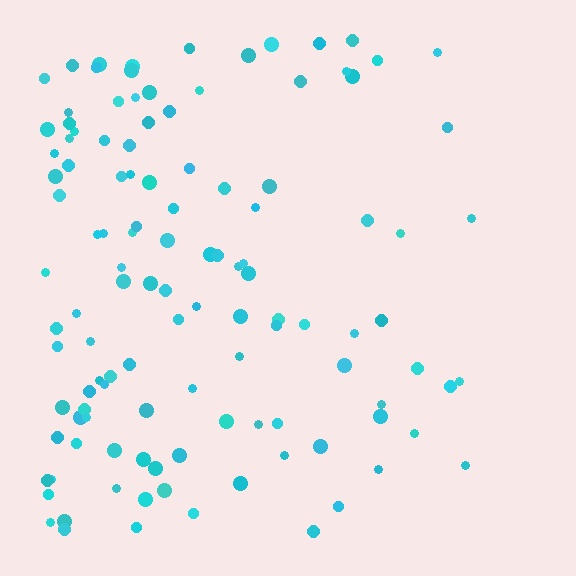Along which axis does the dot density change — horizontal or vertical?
Horizontal.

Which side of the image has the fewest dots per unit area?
The right.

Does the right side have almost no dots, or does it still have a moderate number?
Still a moderate number, just noticeably fewer than the left.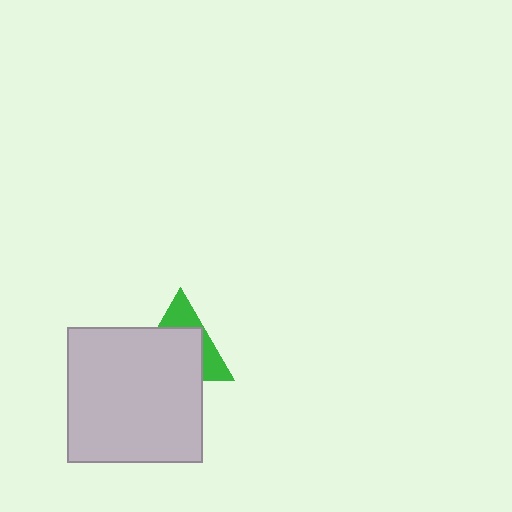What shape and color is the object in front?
The object in front is a light gray square.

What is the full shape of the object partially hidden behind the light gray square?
The partially hidden object is a green triangle.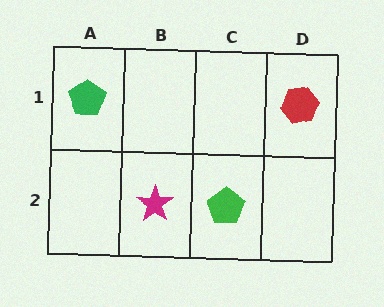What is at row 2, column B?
A magenta star.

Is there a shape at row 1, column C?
No, that cell is empty.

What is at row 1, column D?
A red hexagon.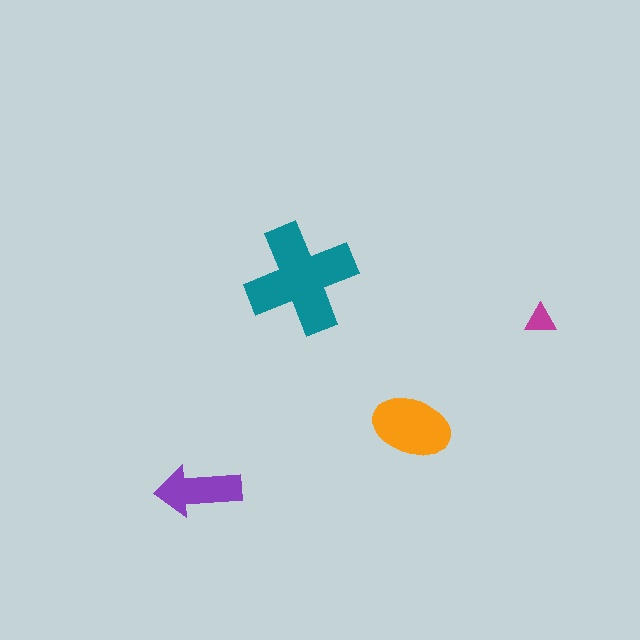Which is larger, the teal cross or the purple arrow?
The teal cross.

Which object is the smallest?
The magenta triangle.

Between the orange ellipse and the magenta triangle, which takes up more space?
The orange ellipse.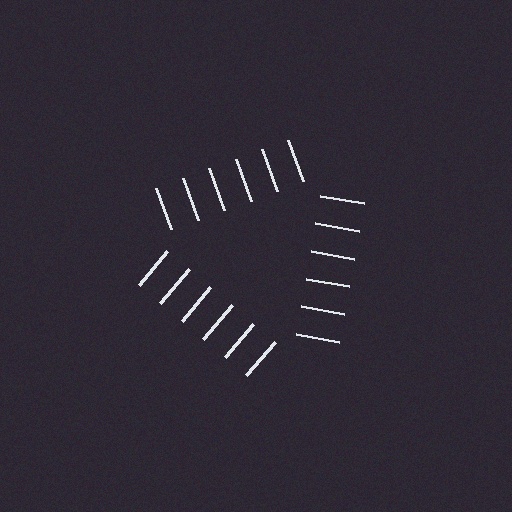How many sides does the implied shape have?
3 sides — the line-ends trace a triangle.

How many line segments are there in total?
18 — 6 along each of the 3 edges.